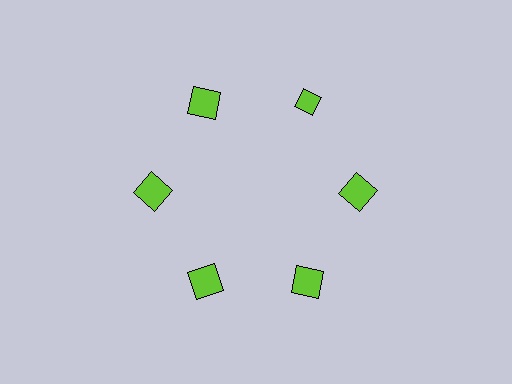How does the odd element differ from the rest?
It has a different shape: diamond instead of square.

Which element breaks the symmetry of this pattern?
The lime diamond at roughly the 1 o'clock position breaks the symmetry. All other shapes are lime squares.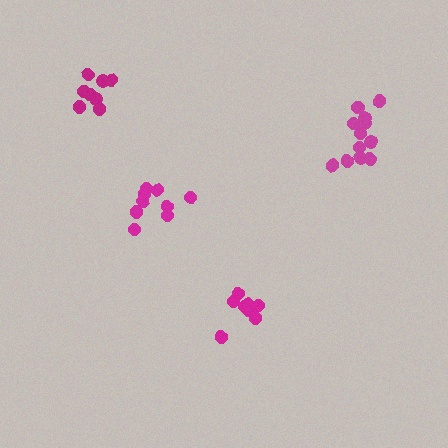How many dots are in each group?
Group 1: 8 dots, Group 2: 13 dots, Group 3: 8 dots, Group 4: 9 dots (38 total).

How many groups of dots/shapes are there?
There are 4 groups.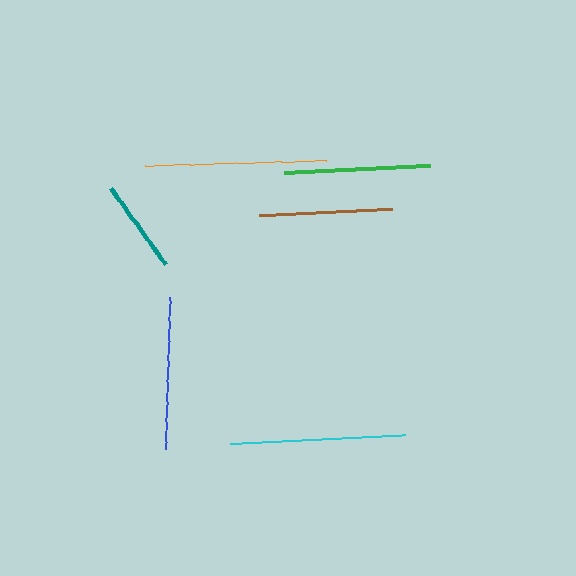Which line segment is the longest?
The orange line is the longest at approximately 181 pixels.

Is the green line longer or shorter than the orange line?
The orange line is longer than the green line.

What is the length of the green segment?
The green segment is approximately 146 pixels long.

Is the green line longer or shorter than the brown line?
The green line is longer than the brown line.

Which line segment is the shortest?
The teal line is the shortest at approximately 94 pixels.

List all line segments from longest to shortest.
From longest to shortest: orange, cyan, blue, green, brown, teal.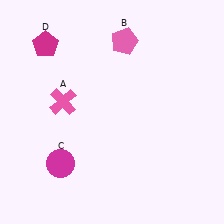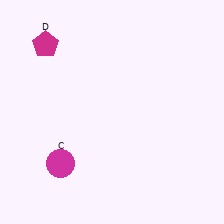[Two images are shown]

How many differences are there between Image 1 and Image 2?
There are 2 differences between the two images.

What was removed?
The pink cross (A), the pink pentagon (B) were removed in Image 2.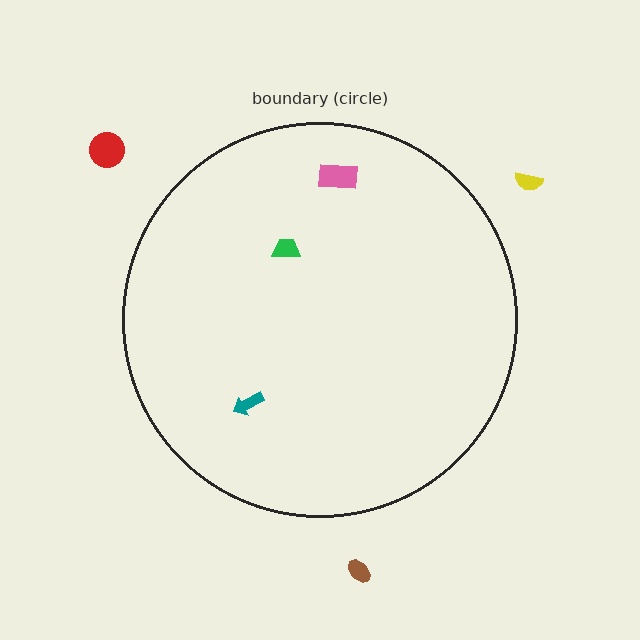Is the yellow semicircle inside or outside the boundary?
Outside.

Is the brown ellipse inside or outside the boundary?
Outside.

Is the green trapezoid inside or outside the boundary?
Inside.